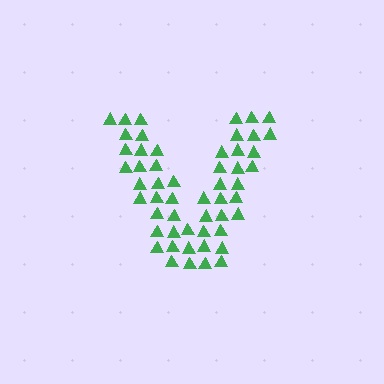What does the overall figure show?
The overall figure shows the letter V.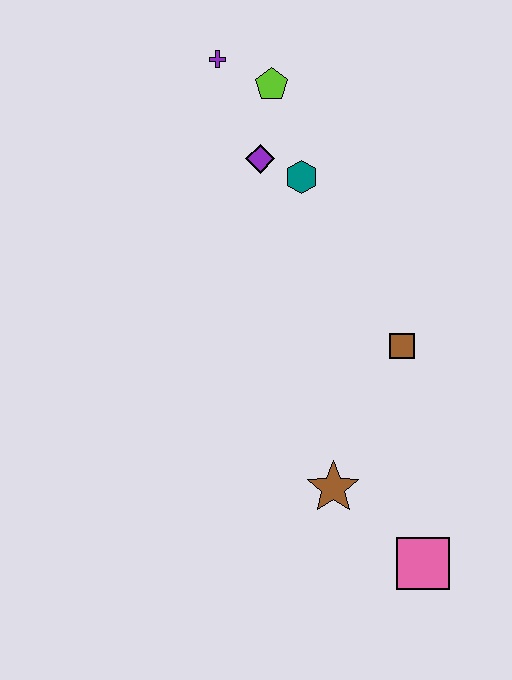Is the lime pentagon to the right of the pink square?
No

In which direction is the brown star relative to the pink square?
The brown star is to the left of the pink square.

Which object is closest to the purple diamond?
The teal hexagon is closest to the purple diamond.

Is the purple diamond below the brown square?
No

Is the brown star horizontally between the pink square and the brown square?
No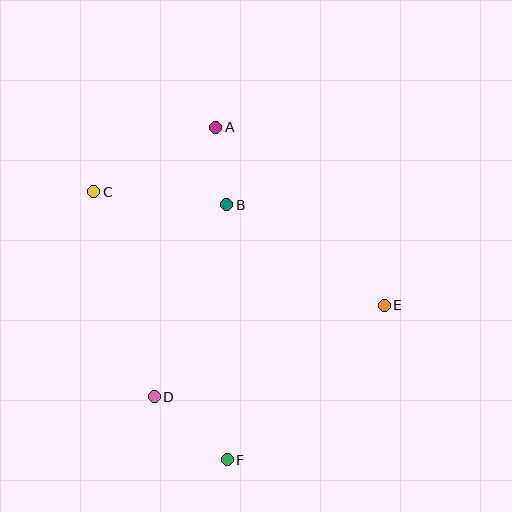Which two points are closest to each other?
Points A and B are closest to each other.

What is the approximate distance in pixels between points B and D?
The distance between B and D is approximately 205 pixels.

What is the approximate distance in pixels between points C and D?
The distance between C and D is approximately 214 pixels.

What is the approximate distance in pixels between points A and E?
The distance between A and E is approximately 245 pixels.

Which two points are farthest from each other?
Points A and F are farthest from each other.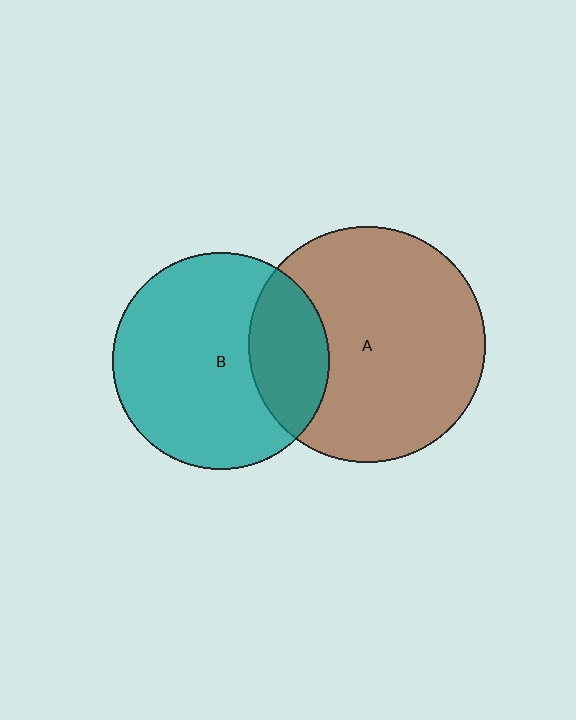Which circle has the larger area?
Circle A (brown).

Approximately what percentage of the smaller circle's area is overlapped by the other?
Approximately 25%.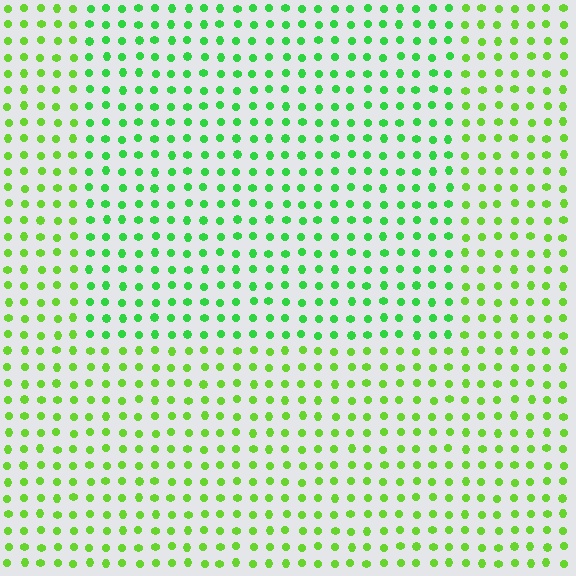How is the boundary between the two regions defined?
The boundary is defined purely by a slight shift in hue (about 28 degrees). Spacing, size, and orientation are identical on both sides.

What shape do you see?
I see a rectangle.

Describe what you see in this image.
The image is filled with small lime elements in a uniform arrangement. A rectangle-shaped region is visible where the elements are tinted to a slightly different hue, forming a subtle color boundary.